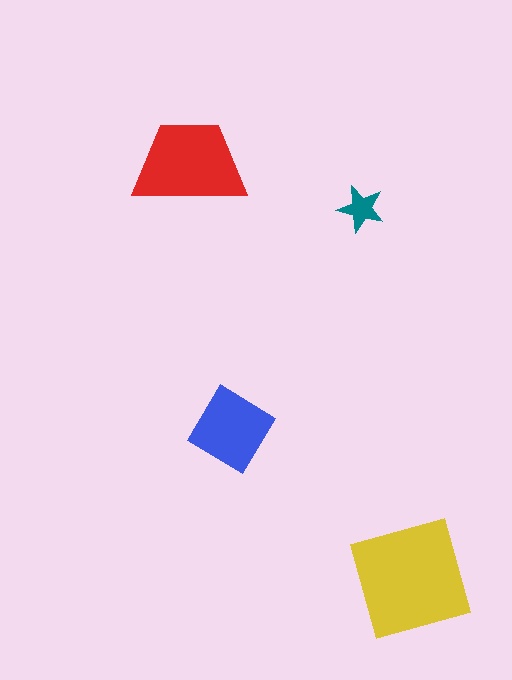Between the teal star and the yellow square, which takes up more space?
The yellow square.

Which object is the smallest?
The teal star.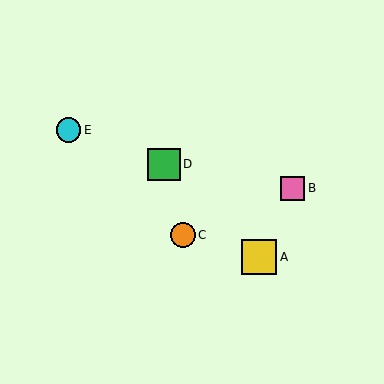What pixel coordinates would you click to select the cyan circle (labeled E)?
Click at (69, 130) to select the cyan circle E.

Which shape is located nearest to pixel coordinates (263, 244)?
The yellow square (labeled A) at (259, 257) is nearest to that location.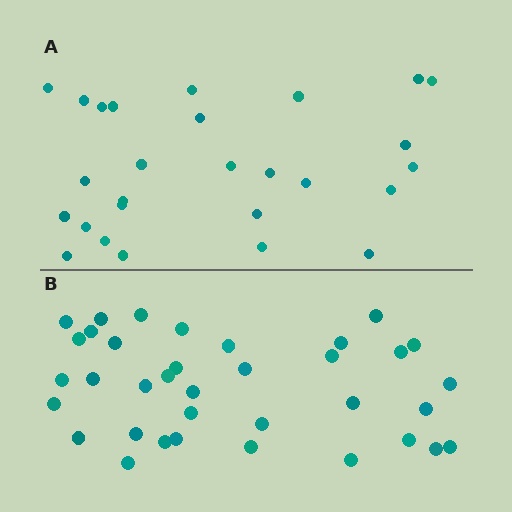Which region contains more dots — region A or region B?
Region B (the bottom region) has more dots.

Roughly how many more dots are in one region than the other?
Region B has roughly 8 or so more dots than region A.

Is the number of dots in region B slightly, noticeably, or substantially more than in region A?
Region B has noticeably more, but not dramatically so. The ratio is roughly 1.3 to 1.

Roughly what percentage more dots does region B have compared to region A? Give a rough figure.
About 35% more.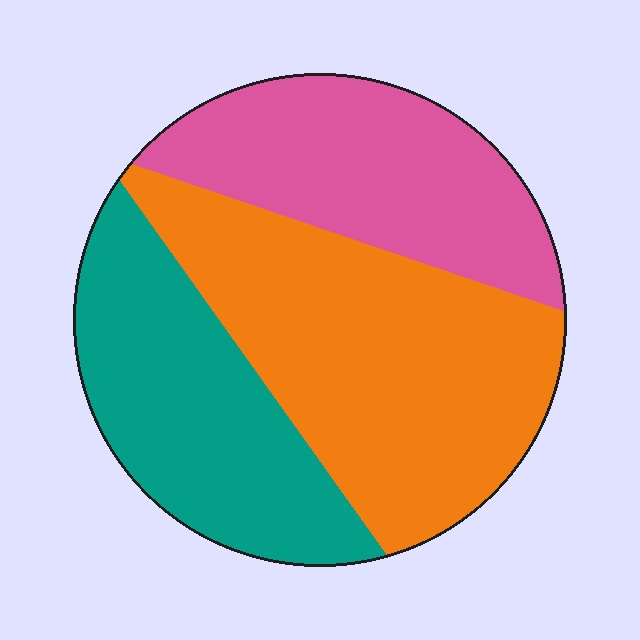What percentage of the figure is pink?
Pink covers 28% of the figure.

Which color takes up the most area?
Orange, at roughly 45%.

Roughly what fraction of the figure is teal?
Teal takes up between a quarter and a half of the figure.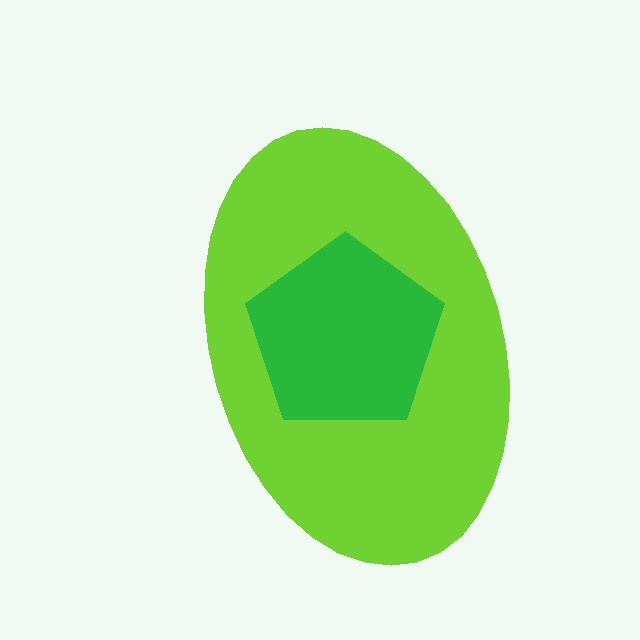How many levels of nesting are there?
2.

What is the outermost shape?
The lime ellipse.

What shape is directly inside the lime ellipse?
The green pentagon.